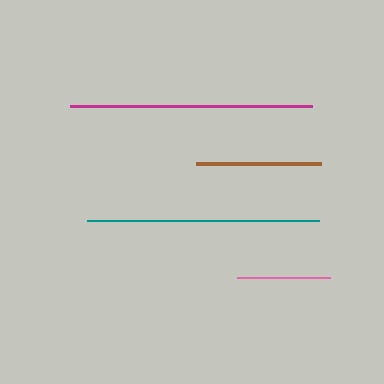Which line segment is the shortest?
The pink line is the shortest at approximately 93 pixels.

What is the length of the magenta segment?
The magenta segment is approximately 242 pixels long.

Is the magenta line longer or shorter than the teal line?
The magenta line is longer than the teal line.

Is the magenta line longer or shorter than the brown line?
The magenta line is longer than the brown line.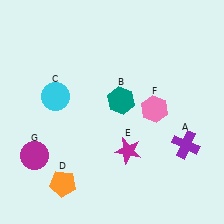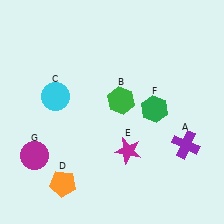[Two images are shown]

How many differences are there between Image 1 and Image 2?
There are 2 differences between the two images.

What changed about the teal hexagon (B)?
In Image 1, B is teal. In Image 2, it changed to green.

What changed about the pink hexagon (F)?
In Image 1, F is pink. In Image 2, it changed to green.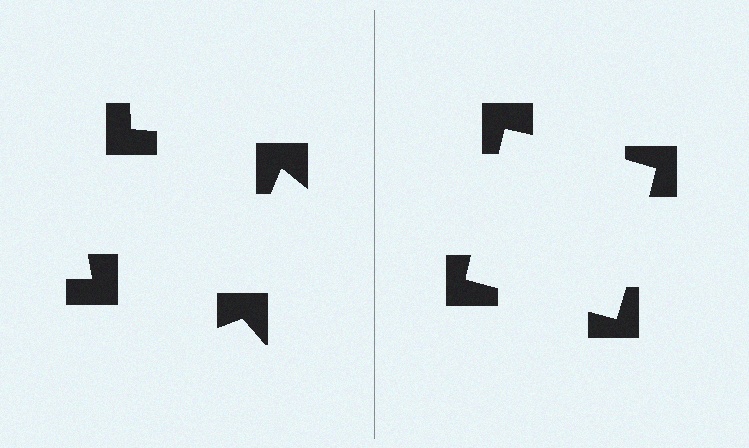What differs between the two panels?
The notched squares are positioned identically on both sides; only the wedge orientations differ. On the right they align to a square; on the left they are misaligned.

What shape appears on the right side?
An illusory square.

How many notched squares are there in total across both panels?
8 — 4 on each side.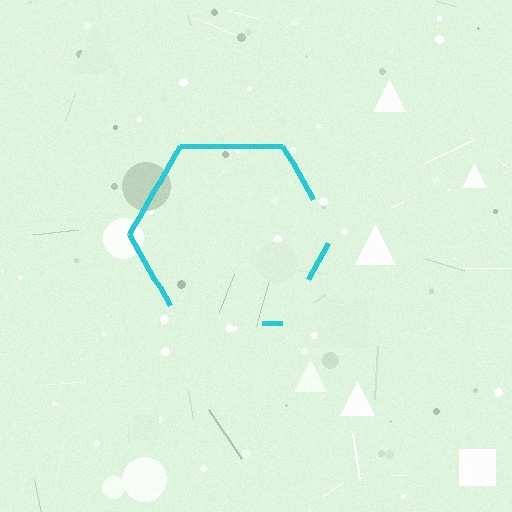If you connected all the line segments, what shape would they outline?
They would outline a hexagon.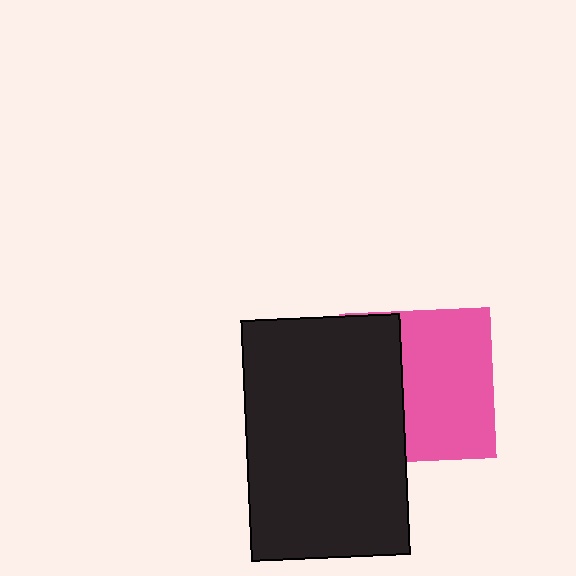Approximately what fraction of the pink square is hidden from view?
Roughly 40% of the pink square is hidden behind the black rectangle.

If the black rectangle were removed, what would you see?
You would see the complete pink square.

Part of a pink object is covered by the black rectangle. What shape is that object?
It is a square.